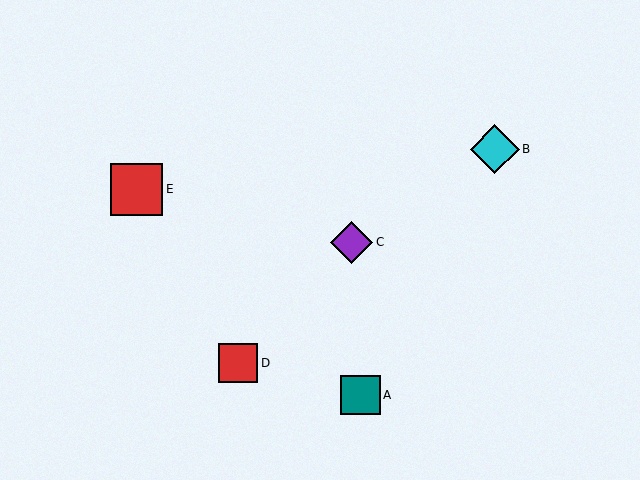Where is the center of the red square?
The center of the red square is at (238, 363).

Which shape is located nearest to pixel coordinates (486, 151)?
The cyan diamond (labeled B) at (495, 149) is nearest to that location.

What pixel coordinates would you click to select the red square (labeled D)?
Click at (238, 363) to select the red square D.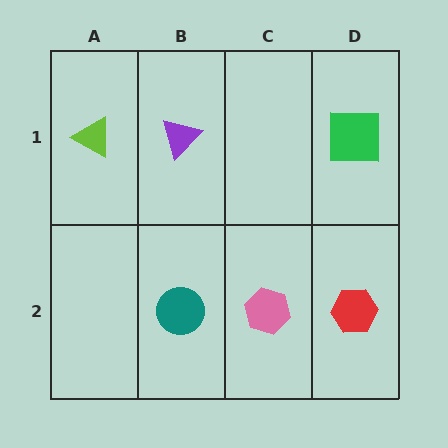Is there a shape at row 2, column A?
No, that cell is empty.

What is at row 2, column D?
A red hexagon.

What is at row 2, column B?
A teal circle.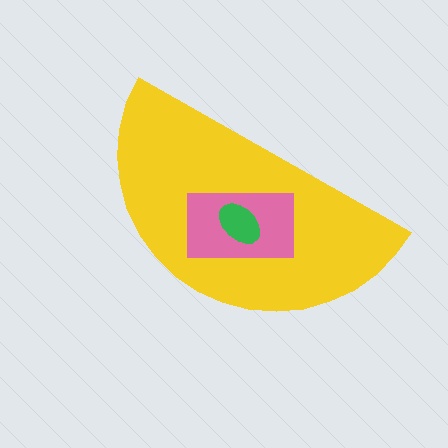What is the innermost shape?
The green ellipse.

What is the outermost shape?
The yellow semicircle.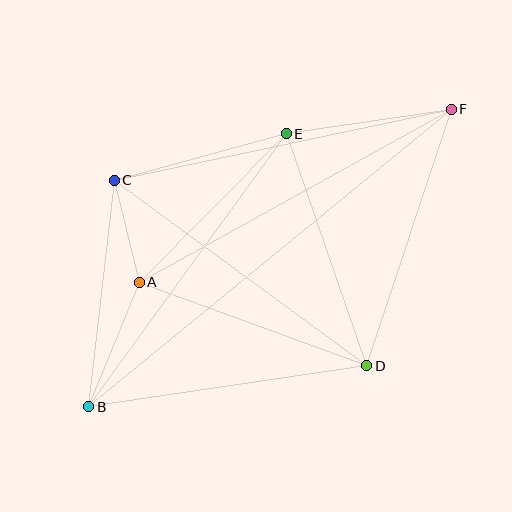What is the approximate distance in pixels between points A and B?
The distance between A and B is approximately 134 pixels.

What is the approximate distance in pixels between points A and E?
The distance between A and E is approximately 209 pixels.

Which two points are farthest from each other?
Points B and F are farthest from each other.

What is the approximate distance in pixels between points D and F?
The distance between D and F is approximately 270 pixels.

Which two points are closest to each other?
Points A and C are closest to each other.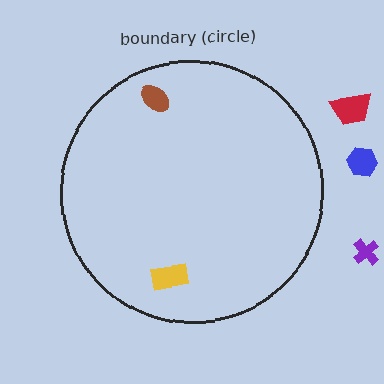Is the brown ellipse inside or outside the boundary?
Inside.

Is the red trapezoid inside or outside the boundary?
Outside.